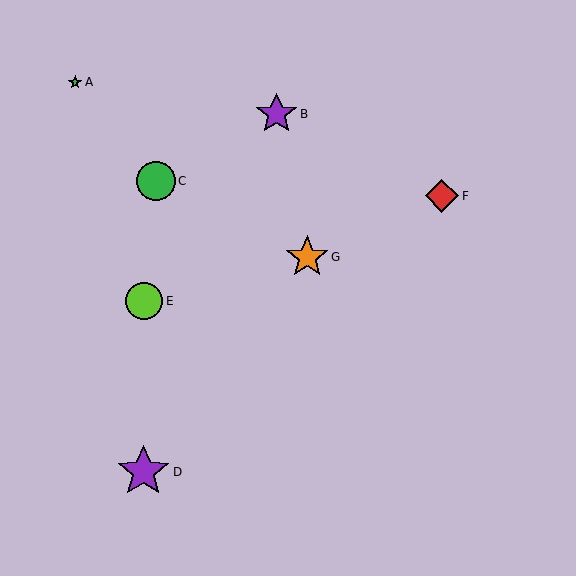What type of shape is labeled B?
Shape B is a purple star.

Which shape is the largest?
The purple star (labeled D) is the largest.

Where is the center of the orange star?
The center of the orange star is at (307, 257).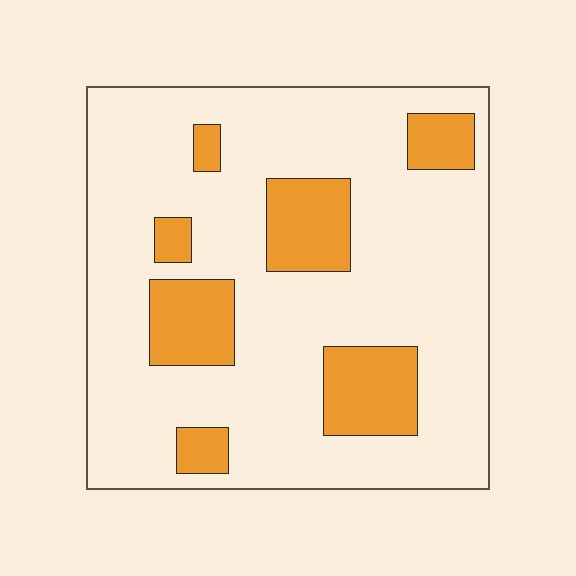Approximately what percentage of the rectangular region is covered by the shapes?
Approximately 20%.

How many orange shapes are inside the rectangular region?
7.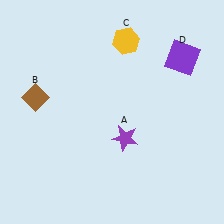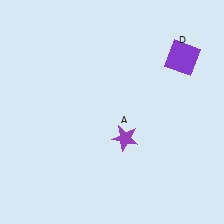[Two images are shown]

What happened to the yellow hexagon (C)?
The yellow hexagon (C) was removed in Image 2. It was in the top-right area of Image 1.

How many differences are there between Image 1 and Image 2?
There are 2 differences between the two images.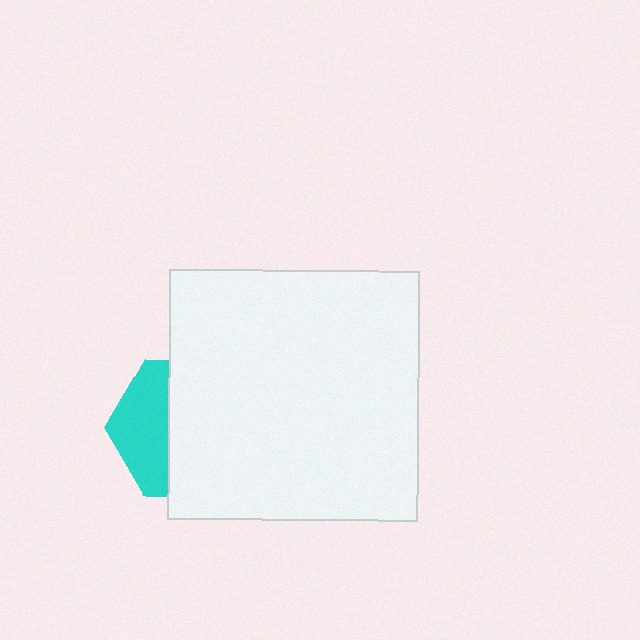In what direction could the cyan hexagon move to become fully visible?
The cyan hexagon could move left. That would shift it out from behind the white square entirely.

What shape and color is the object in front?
The object in front is a white square.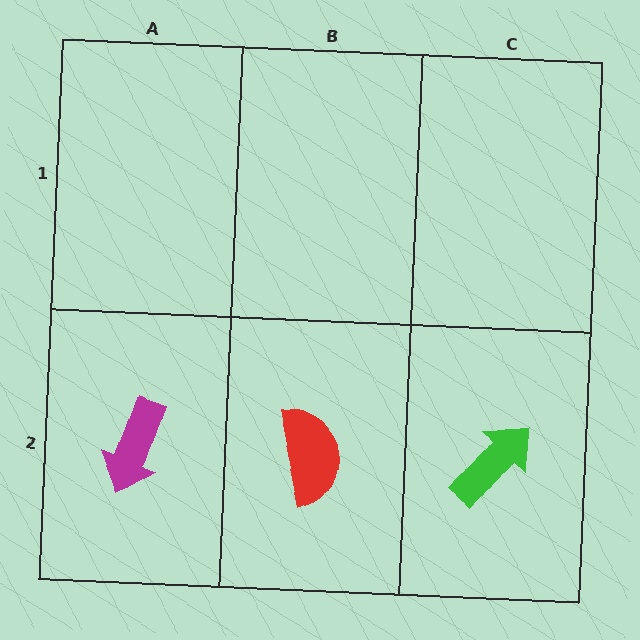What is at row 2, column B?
A red semicircle.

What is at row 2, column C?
A green arrow.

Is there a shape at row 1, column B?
No, that cell is empty.